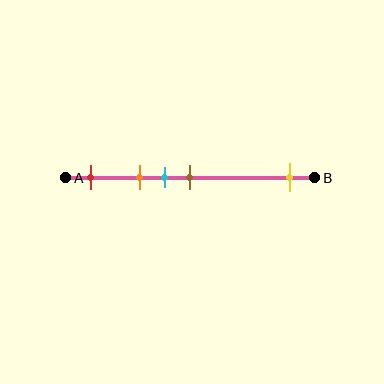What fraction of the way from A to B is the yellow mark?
The yellow mark is approximately 90% (0.9) of the way from A to B.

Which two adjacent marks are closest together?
The cyan and brown marks are the closest adjacent pair.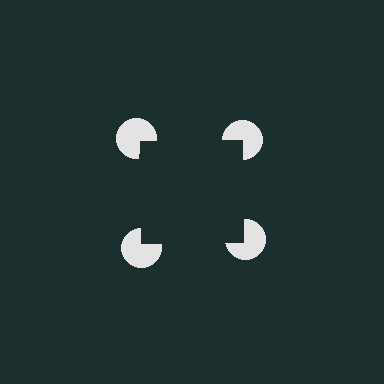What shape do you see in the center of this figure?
An illusory square — its edges are inferred from the aligned wedge cuts in the pac-man discs, not physically drawn.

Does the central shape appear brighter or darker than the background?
It typically appears slightly darker than the background, even though no actual brightness change is drawn.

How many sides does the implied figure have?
4 sides.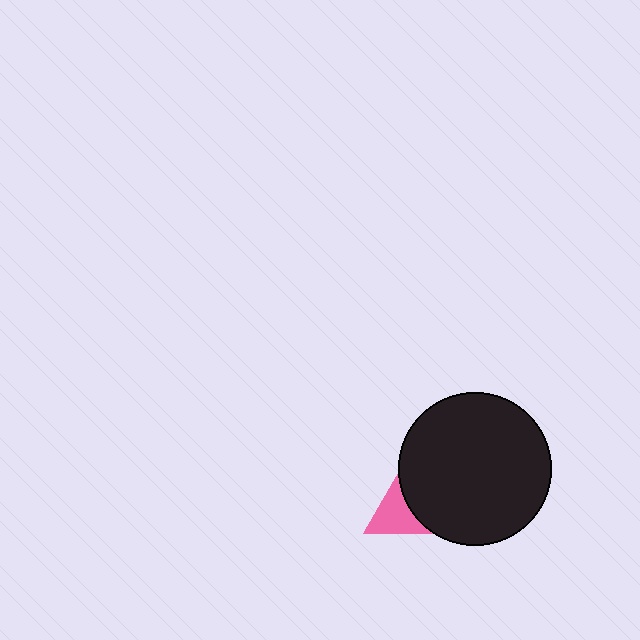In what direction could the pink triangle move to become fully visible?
The pink triangle could move left. That would shift it out from behind the black circle entirely.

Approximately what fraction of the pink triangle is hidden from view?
Roughly 64% of the pink triangle is hidden behind the black circle.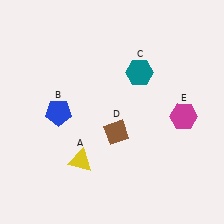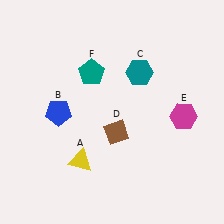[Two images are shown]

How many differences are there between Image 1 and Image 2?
There is 1 difference between the two images.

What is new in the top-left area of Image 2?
A teal pentagon (F) was added in the top-left area of Image 2.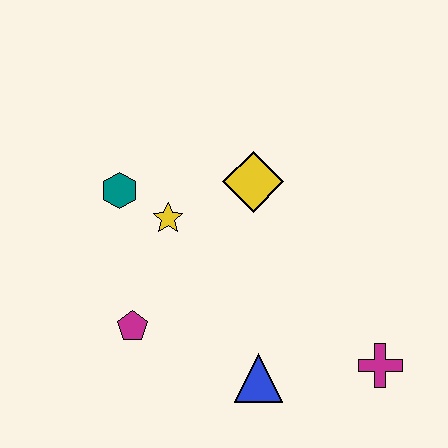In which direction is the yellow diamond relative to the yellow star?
The yellow diamond is to the right of the yellow star.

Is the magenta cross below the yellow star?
Yes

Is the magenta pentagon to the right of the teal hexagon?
Yes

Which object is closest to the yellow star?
The teal hexagon is closest to the yellow star.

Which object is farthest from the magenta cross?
The teal hexagon is farthest from the magenta cross.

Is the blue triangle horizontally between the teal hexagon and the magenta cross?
Yes